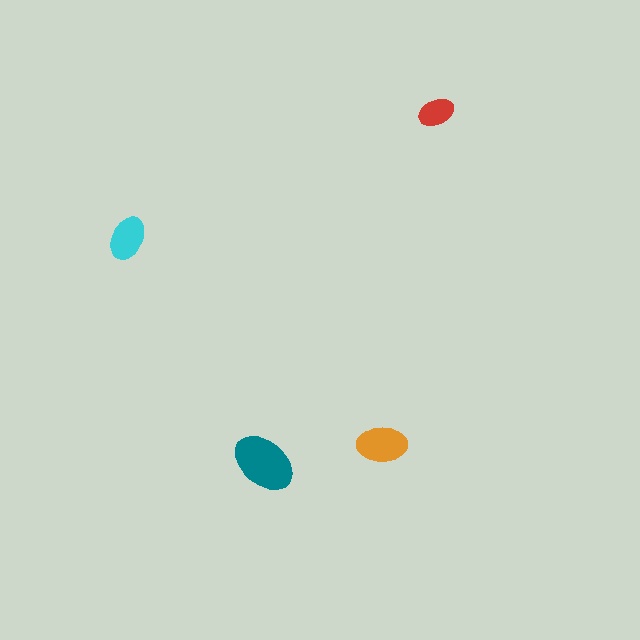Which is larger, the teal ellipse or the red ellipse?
The teal one.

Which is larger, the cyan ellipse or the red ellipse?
The cyan one.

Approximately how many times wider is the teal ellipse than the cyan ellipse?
About 1.5 times wider.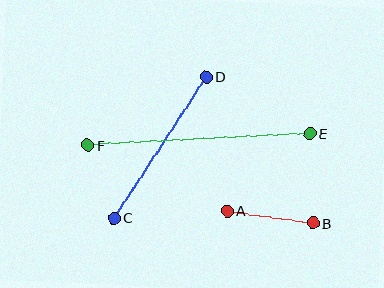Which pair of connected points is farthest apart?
Points E and F are farthest apart.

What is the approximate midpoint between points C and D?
The midpoint is at approximately (160, 147) pixels.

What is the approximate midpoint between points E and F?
The midpoint is at approximately (199, 139) pixels.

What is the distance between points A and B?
The distance is approximately 87 pixels.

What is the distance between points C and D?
The distance is approximately 168 pixels.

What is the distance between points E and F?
The distance is approximately 223 pixels.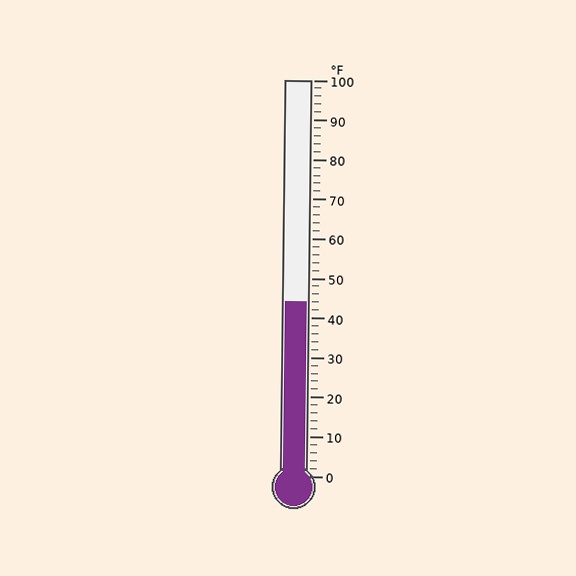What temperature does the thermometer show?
The thermometer shows approximately 44°F.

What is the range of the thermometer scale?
The thermometer scale ranges from 0°F to 100°F.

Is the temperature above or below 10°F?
The temperature is above 10°F.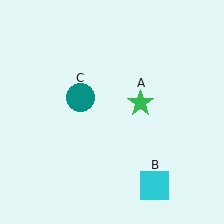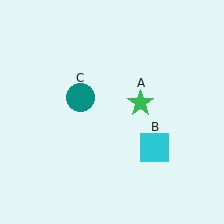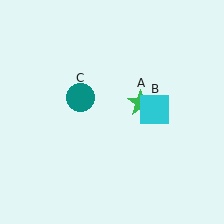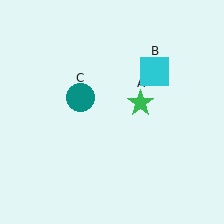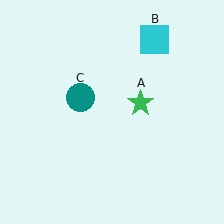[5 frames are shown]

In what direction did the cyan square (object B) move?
The cyan square (object B) moved up.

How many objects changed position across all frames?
1 object changed position: cyan square (object B).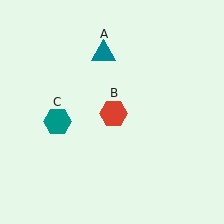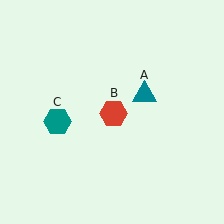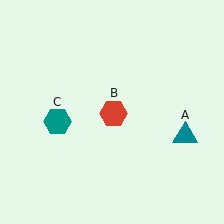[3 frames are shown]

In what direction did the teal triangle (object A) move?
The teal triangle (object A) moved down and to the right.